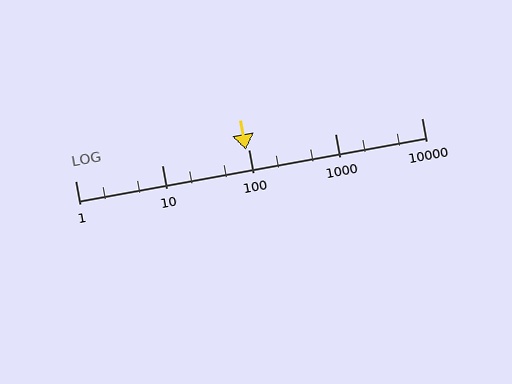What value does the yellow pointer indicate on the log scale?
The pointer indicates approximately 94.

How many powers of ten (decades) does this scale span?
The scale spans 4 decades, from 1 to 10000.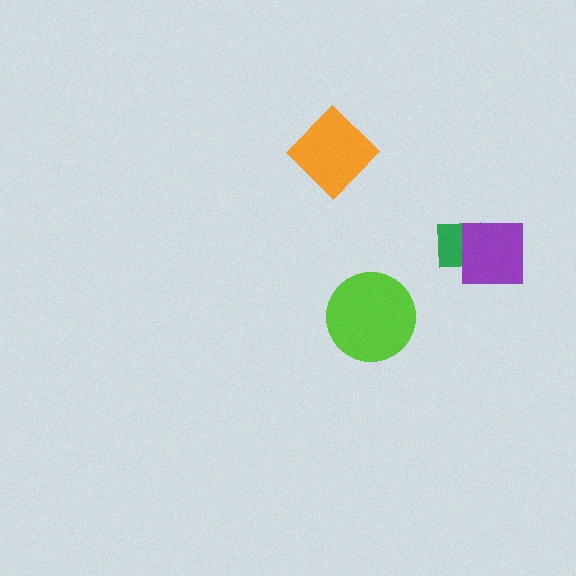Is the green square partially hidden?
Yes, it is partially covered by another shape.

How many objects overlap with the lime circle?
0 objects overlap with the lime circle.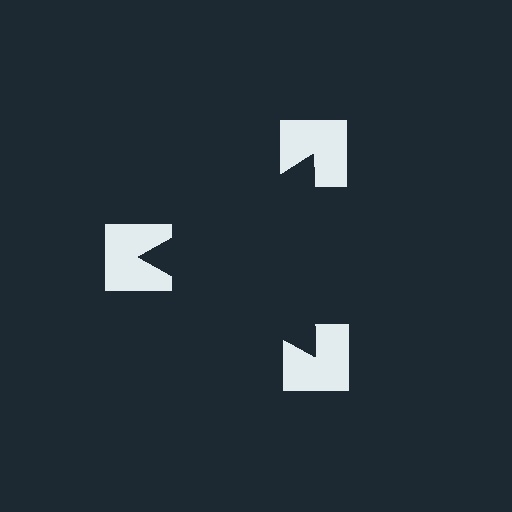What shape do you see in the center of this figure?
An illusory triangle — its edges are inferred from the aligned wedge cuts in the notched squares, not physically drawn.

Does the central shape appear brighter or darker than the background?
It typically appears slightly darker than the background, even though no actual brightness change is drawn.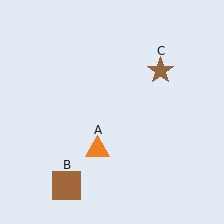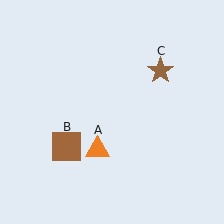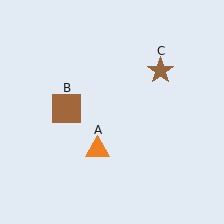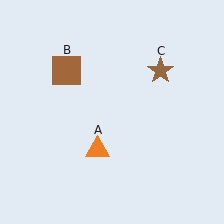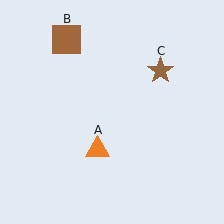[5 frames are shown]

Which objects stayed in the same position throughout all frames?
Orange triangle (object A) and brown star (object C) remained stationary.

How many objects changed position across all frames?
1 object changed position: brown square (object B).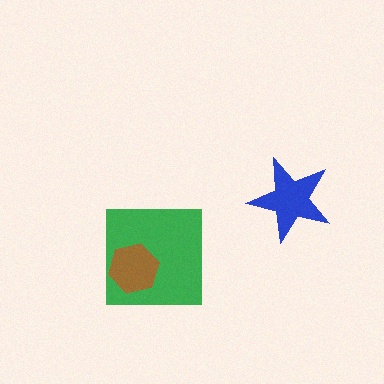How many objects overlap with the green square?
1 object overlaps with the green square.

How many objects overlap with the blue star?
0 objects overlap with the blue star.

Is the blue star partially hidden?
No, no other shape covers it.